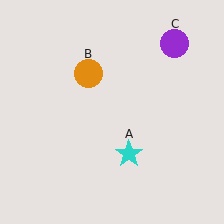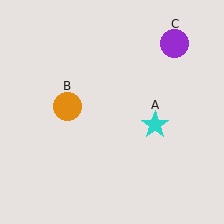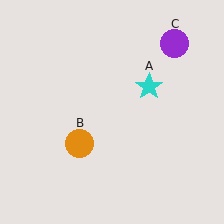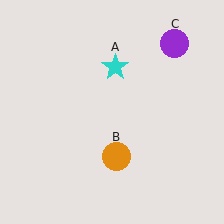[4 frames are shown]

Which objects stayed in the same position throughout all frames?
Purple circle (object C) remained stationary.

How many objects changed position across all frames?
2 objects changed position: cyan star (object A), orange circle (object B).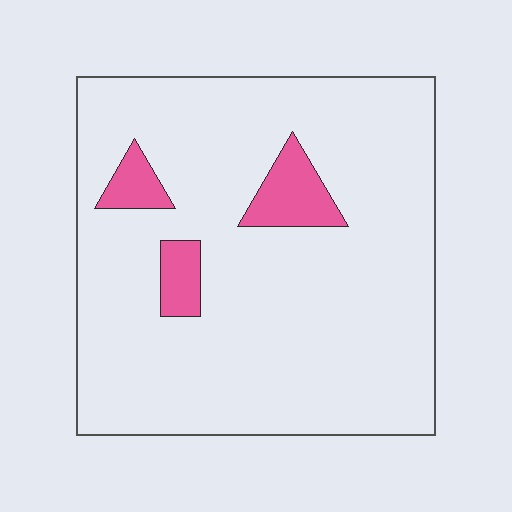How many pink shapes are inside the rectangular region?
3.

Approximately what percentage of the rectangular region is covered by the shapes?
Approximately 10%.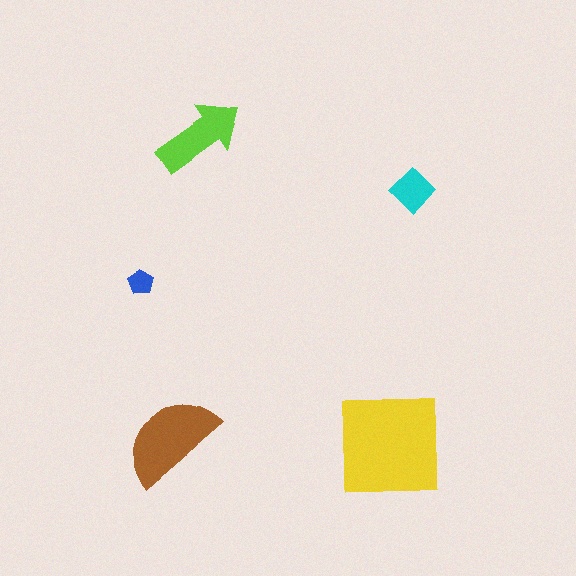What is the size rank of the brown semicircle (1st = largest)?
2nd.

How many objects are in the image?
There are 5 objects in the image.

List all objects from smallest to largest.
The blue pentagon, the cyan diamond, the lime arrow, the brown semicircle, the yellow square.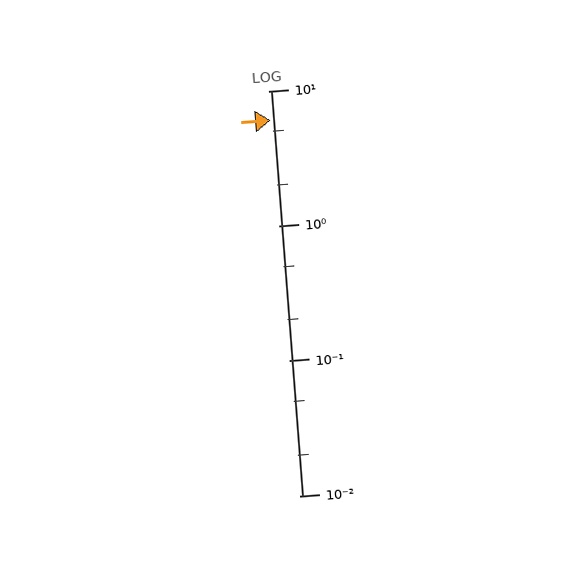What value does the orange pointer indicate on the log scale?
The pointer indicates approximately 6.1.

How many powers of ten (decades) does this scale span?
The scale spans 3 decades, from 0.01 to 10.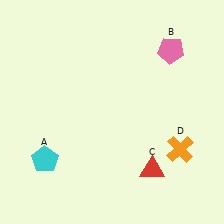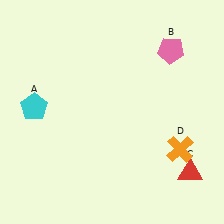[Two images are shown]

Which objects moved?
The objects that moved are: the cyan pentagon (A), the red triangle (C).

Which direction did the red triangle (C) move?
The red triangle (C) moved right.